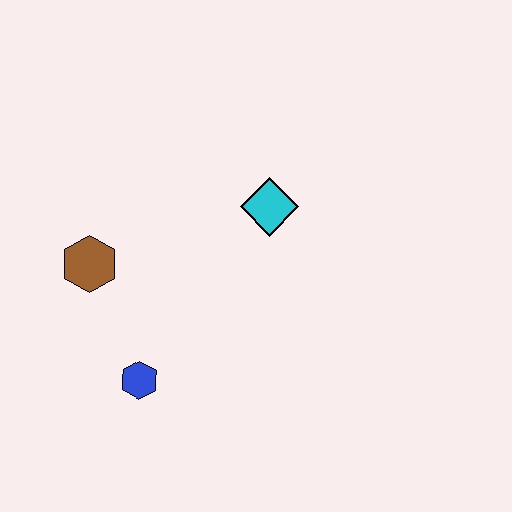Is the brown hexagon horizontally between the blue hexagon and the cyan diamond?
No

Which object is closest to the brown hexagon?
The blue hexagon is closest to the brown hexagon.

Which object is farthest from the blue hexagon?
The cyan diamond is farthest from the blue hexagon.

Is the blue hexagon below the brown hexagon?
Yes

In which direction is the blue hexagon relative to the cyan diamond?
The blue hexagon is below the cyan diamond.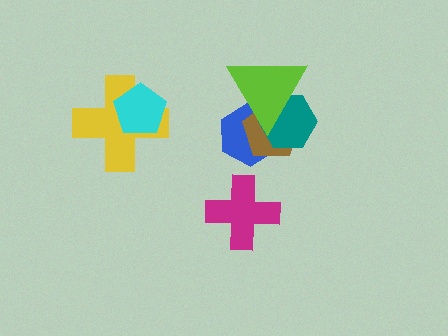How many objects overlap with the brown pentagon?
3 objects overlap with the brown pentagon.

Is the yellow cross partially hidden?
Yes, it is partially covered by another shape.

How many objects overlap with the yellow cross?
1 object overlaps with the yellow cross.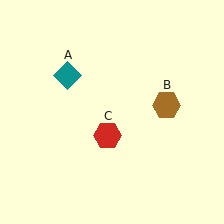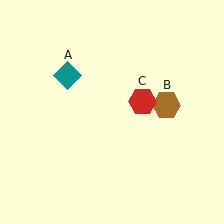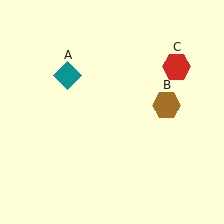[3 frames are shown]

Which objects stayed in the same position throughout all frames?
Teal diamond (object A) and brown hexagon (object B) remained stationary.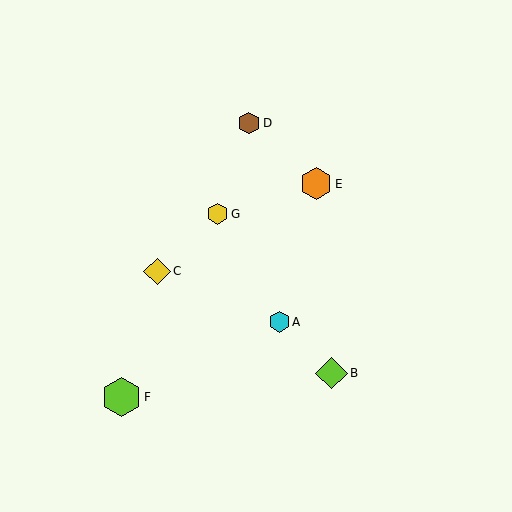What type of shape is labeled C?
Shape C is a yellow diamond.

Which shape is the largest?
The lime hexagon (labeled F) is the largest.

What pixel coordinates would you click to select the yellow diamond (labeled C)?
Click at (157, 271) to select the yellow diamond C.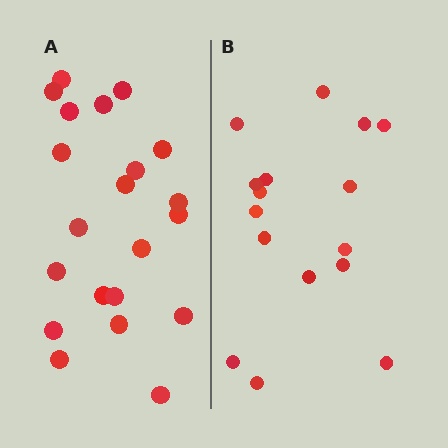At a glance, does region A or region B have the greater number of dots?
Region A (the left region) has more dots.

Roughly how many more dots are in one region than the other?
Region A has about 5 more dots than region B.